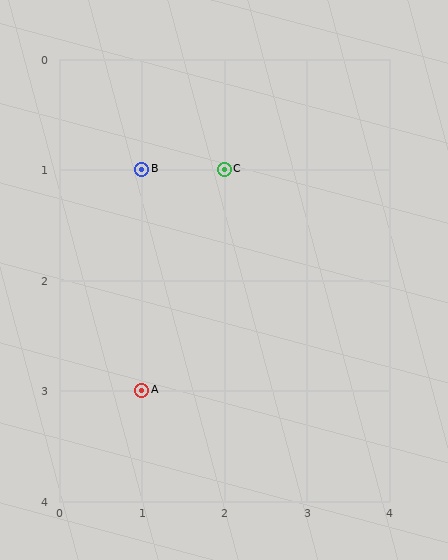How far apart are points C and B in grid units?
Points C and B are 1 column apart.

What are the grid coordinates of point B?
Point B is at grid coordinates (1, 1).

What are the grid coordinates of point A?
Point A is at grid coordinates (1, 3).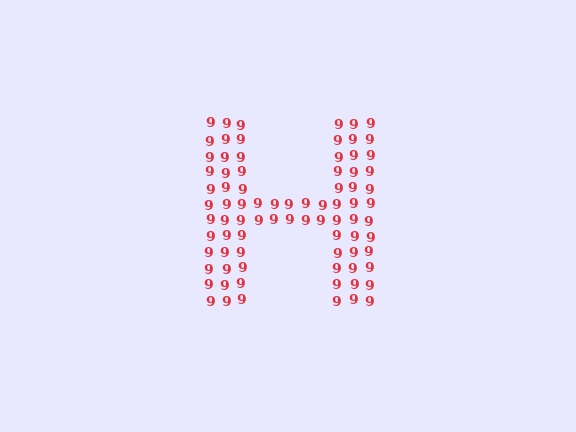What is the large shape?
The large shape is the letter H.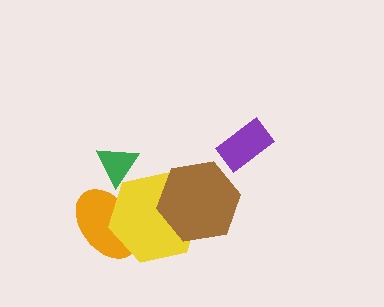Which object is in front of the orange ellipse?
The yellow hexagon is in front of the orange ellipse.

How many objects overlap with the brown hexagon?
1 object overlaps with the brown hexagon.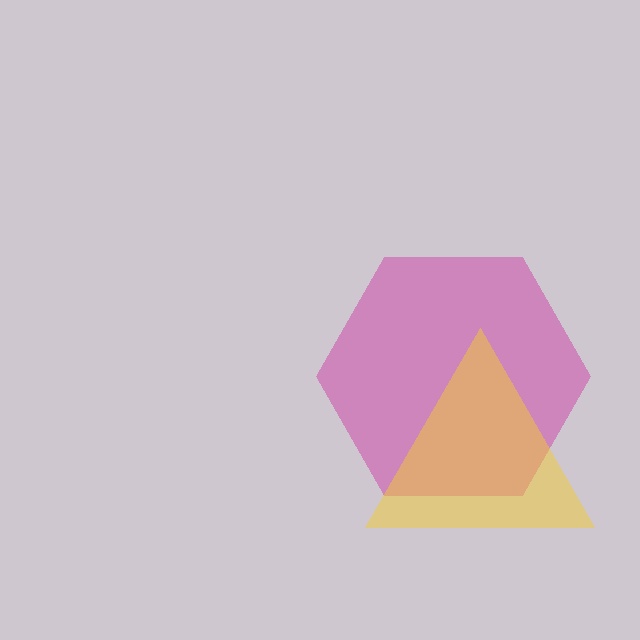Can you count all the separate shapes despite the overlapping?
Yes, there are 2 separate shapes.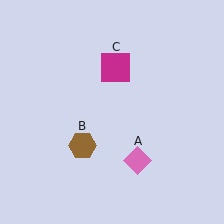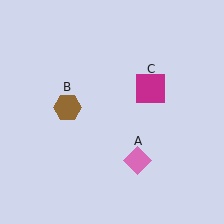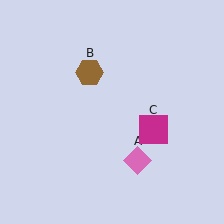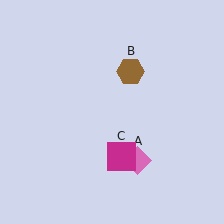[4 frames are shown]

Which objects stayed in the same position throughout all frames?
Pink diamond (object A) remained stationary.